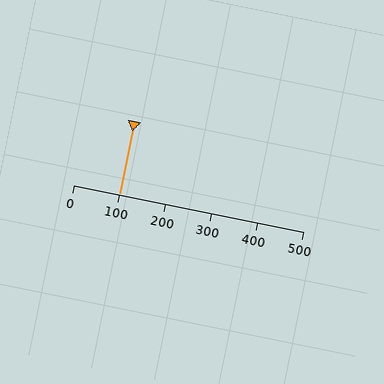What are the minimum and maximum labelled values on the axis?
The axis runs from 0 to 500.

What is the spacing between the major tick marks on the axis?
The major ticks are spaced 100 apart.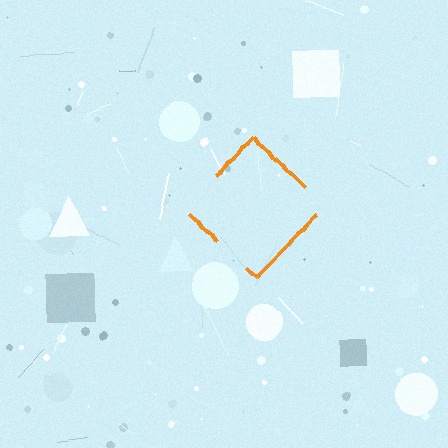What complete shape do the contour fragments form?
The contour fragments form a diamond.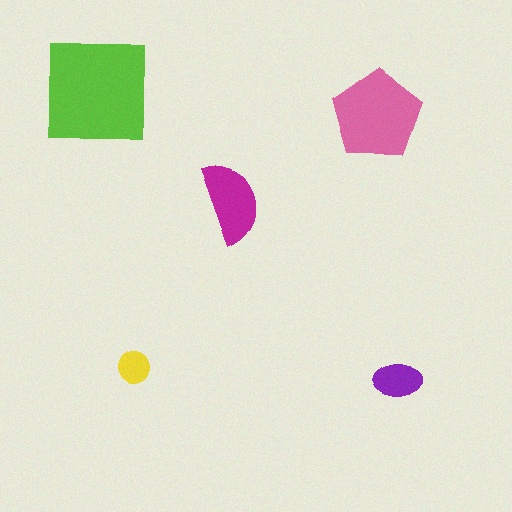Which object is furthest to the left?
The lime square is leftmost.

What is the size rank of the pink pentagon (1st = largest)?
2nd.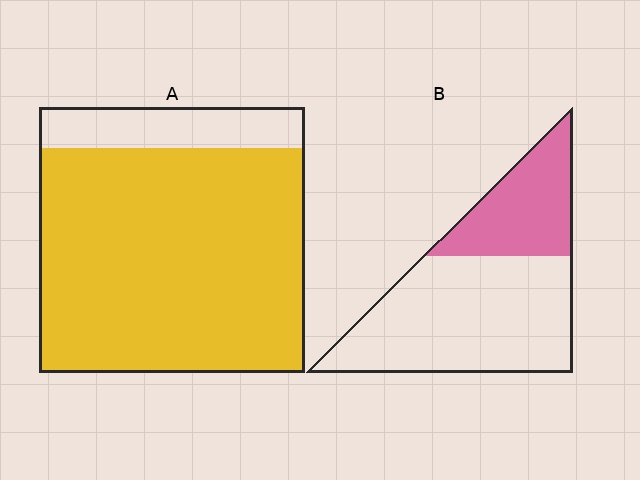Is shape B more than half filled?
No.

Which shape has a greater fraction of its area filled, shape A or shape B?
Shape A.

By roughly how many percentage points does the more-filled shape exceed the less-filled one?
By roughly 55 percentage points (A over B).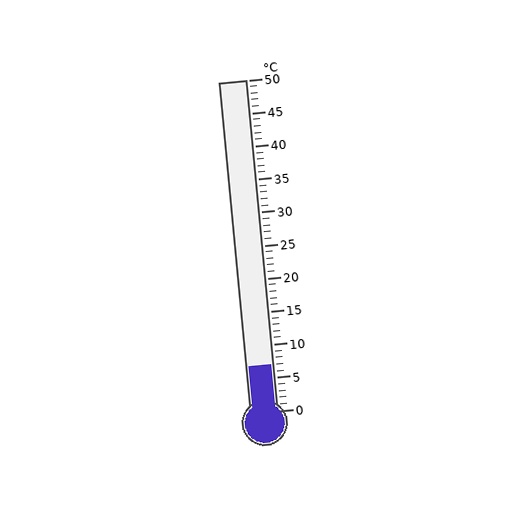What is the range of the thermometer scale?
The thermometer scale ranges from 0°C to 50°C.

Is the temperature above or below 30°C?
The temperature is below 30°C.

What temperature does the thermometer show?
The thermometer shows approximately 7°C.